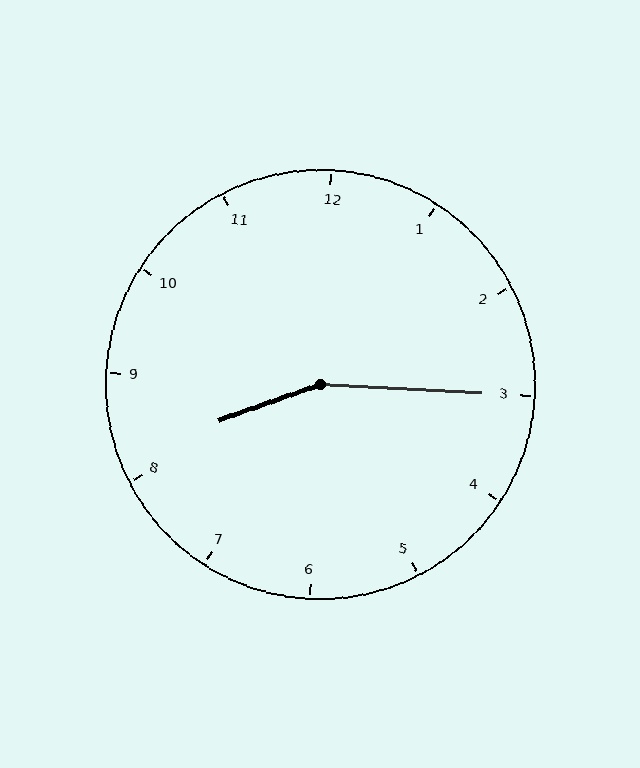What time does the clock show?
8:15.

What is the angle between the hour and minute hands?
Approximately 158 degrees.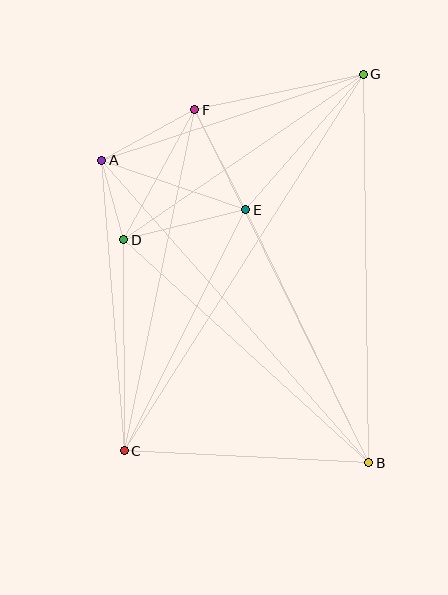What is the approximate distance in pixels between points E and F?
The distance between E and F is approximately 112 pixels.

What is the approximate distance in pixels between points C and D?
The distance between C and D is approximately 211 pixels.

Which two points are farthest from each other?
Points C and G are farthest from each other.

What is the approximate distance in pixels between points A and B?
The distance between A and B is approximately 403 pixels.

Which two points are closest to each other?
Points A and D are closest to each other.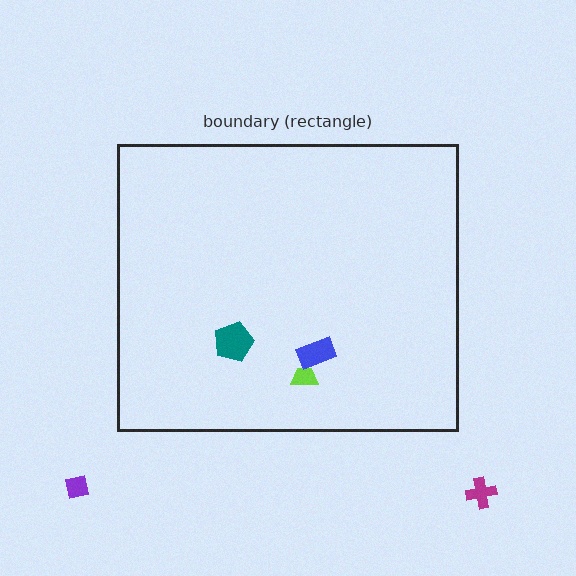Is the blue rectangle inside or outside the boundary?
Inside.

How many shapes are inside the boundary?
3 inside, 2 outside.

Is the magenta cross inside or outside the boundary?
Outside.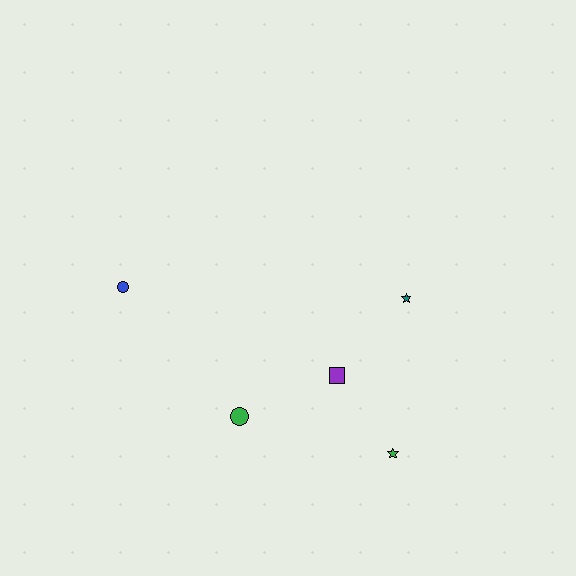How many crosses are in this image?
There are no crosses.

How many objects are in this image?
There are 5 objects.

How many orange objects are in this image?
There are no orange objects.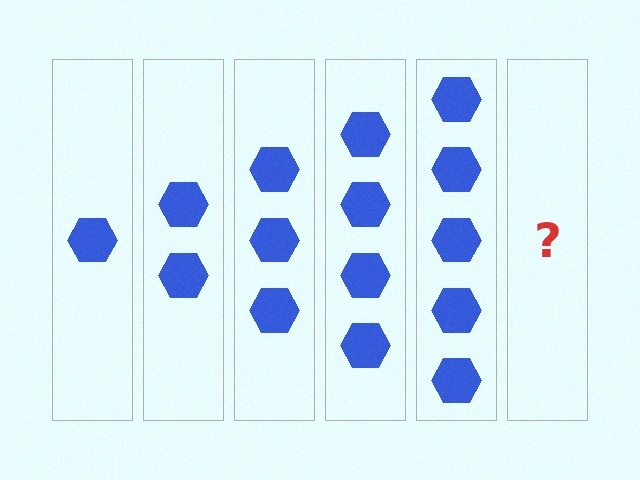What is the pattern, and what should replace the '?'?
The pattern is that each step adds one more hexagon. The '?' should be 6 hexagons.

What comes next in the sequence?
The next element should be 6 hexagons.